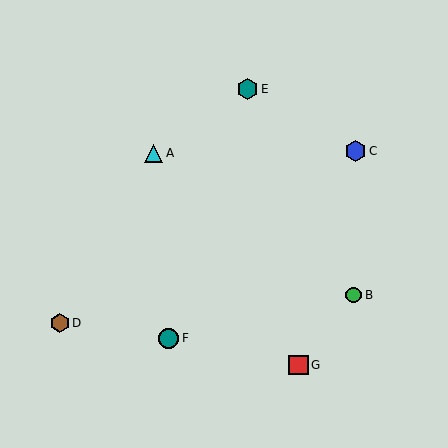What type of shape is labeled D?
Shape D is a brown hexagon.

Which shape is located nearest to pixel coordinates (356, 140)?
The blue hexagon (labeled C) at (355, 151) is nearest to that location.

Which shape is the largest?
The teal hexagon (labeled E) is the largest.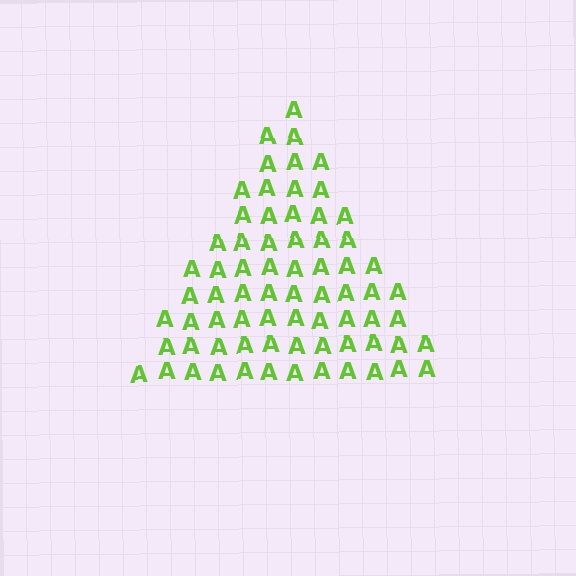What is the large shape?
The large shape is a triangle.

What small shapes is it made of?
It is made of small letter A's.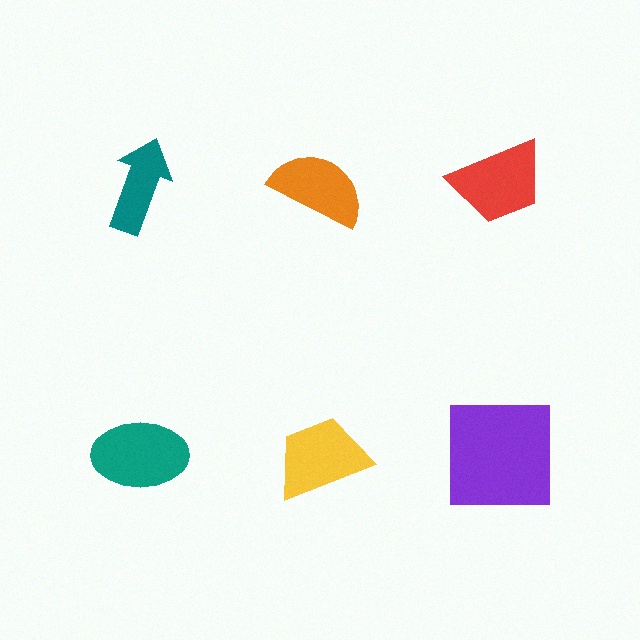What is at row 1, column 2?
An orange semicircle.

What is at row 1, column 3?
A red trapezoid.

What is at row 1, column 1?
A teal arrow.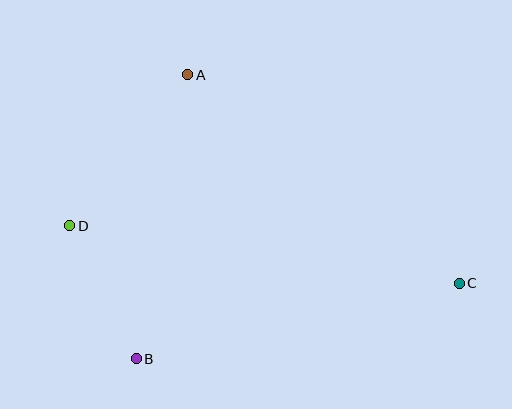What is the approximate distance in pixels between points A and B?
The distance between A and B is approximately 288 pixels.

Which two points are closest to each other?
Points B and D are closest to each other.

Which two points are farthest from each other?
Points C and D are farthest from each other.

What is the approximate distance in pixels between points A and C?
The distance between A and C is approximately 342 pixels.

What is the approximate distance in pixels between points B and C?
The distance between B and C is approximately 331 pixels.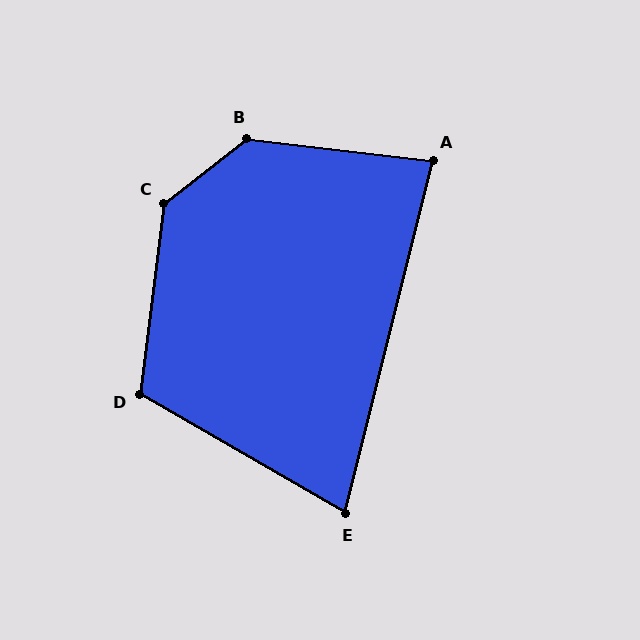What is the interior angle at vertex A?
Approximately 83 degrees (acute).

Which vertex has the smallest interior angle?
E, at approximately 74 degrees.